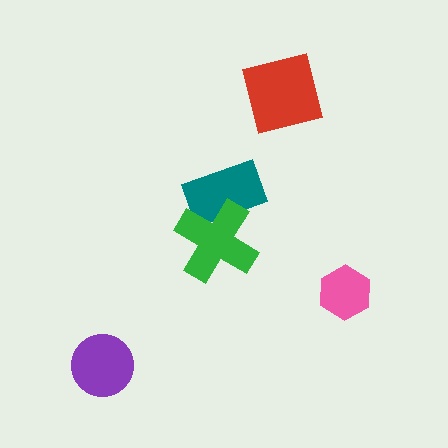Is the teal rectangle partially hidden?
Yes, it is partially covered by another shape.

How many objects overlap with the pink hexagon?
0 objects overlap with the pink hexagon.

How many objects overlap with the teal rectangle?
1 object overlaps with the teal rectangle.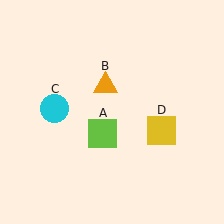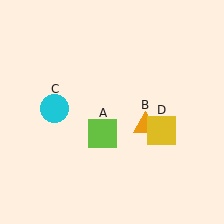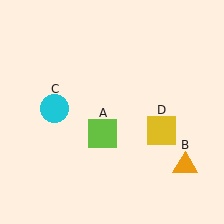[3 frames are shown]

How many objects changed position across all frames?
1 object changed position: orange triangle (object B).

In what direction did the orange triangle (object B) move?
The orange triangle (object B) moved down and to the right.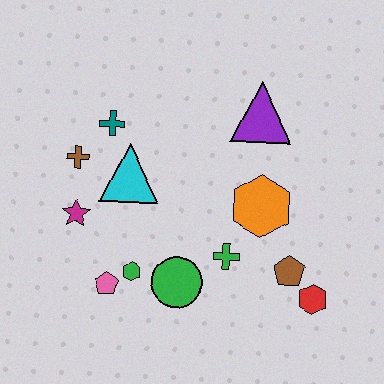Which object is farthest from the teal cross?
The red hexagon is farthest from the teal cross.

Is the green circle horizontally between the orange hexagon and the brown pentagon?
No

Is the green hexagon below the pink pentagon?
No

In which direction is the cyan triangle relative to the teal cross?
The cyan triangle is below the teal cross.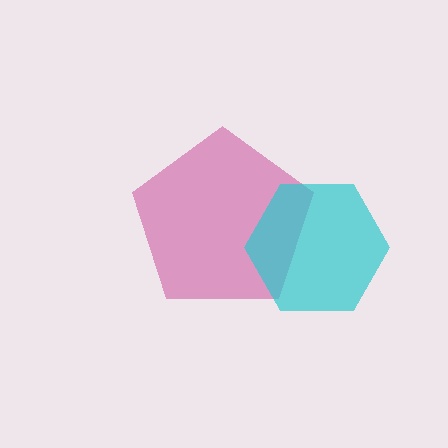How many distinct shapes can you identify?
There are 2 distinct shapes: a magenta pentagon, a cyan hexagon.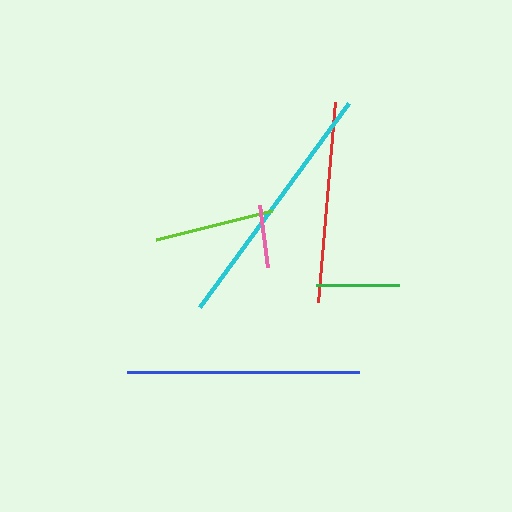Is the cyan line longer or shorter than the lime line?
The cyan line is longer than the lime line.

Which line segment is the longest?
The cyan line is the longest at approximately 253 pixels.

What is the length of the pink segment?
The pink segment is approximately 62 pixels long.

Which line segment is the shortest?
The pink line is the shortest at approximately 62 pixels.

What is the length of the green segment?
The green segment is approximately 83 pixels long.